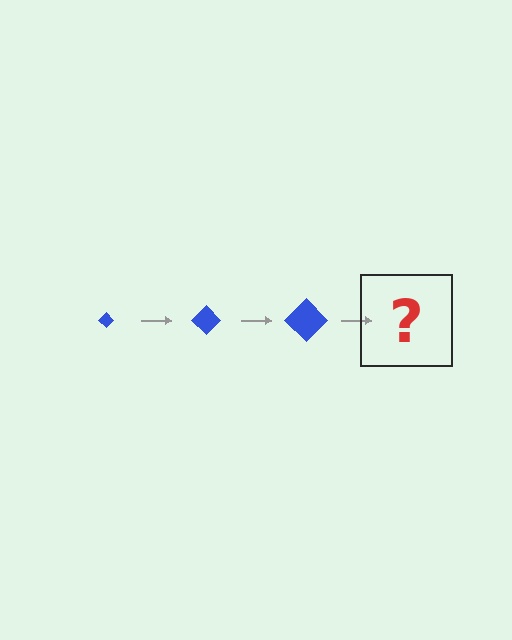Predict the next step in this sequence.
The next step is a blue diamond, larger than the previous one.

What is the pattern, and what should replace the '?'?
The pattern is that the diamond gets progressively larger each step. The '?' should be a blue diamond, larger than the previous one.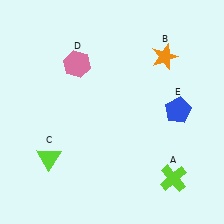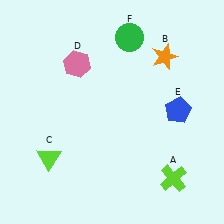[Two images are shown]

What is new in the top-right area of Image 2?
A green circle (F) was added in the top-right area of Image 2.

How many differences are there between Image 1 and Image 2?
There is 1 difference between the two images.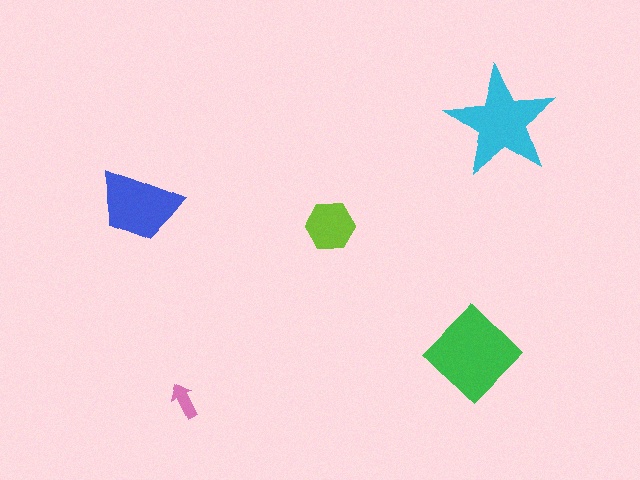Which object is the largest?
The green diamond.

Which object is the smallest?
The pink arrow.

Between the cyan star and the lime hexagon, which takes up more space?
The cyan star.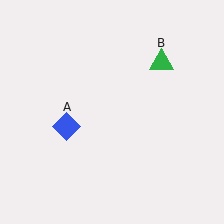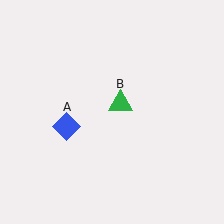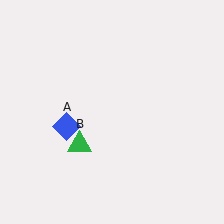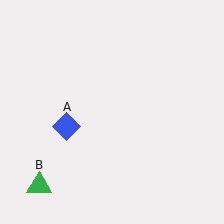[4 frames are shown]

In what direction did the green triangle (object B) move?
The green triangle (object B) moved down and to the left.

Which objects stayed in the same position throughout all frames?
Blue diamond (object A) remained stationary.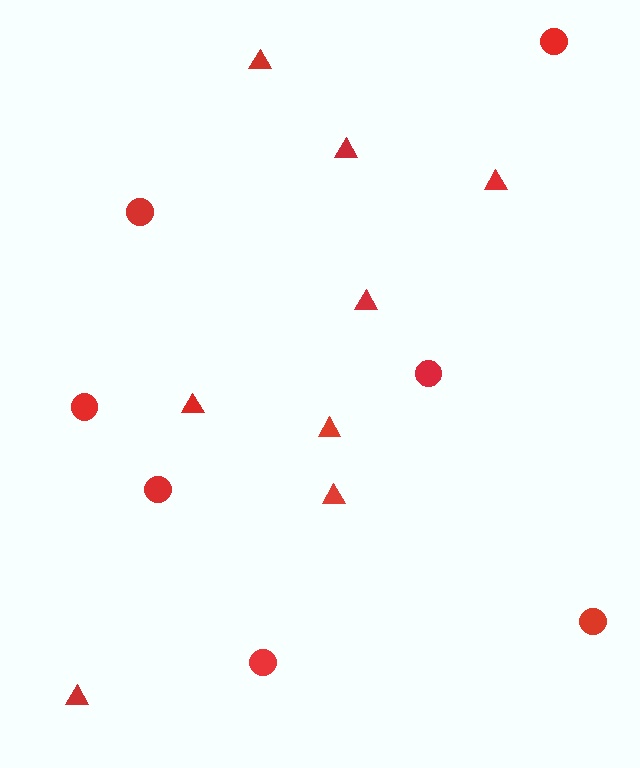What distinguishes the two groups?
There are 2 groups: one group of triangles (8) and one group of circles (7).